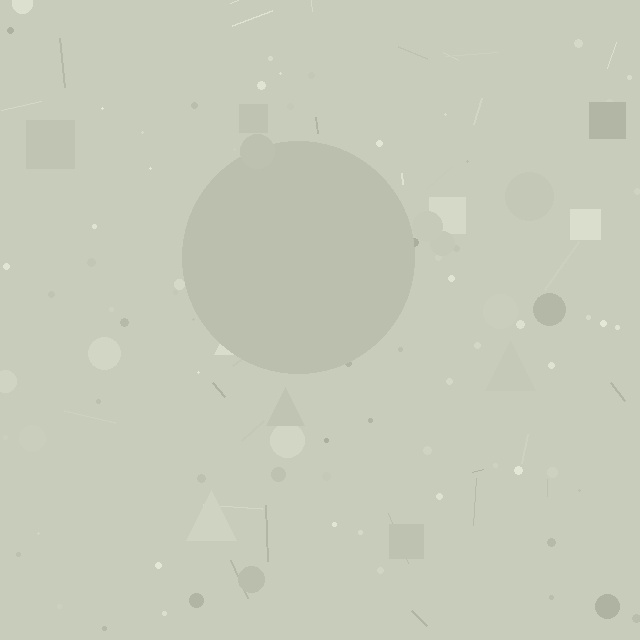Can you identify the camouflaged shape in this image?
The camouflaged shape is a circle.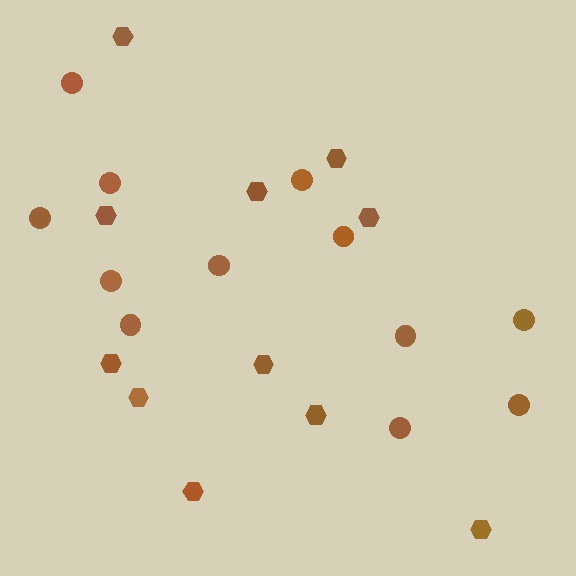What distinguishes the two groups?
There are 2 groups: one group of circles (12) and one group of hexagons (11).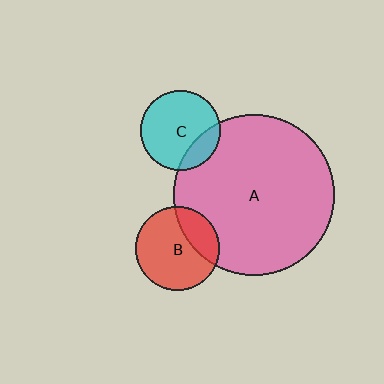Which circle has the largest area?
Circle A (pink).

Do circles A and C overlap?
Yes.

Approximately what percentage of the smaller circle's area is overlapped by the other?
Approximately 20%.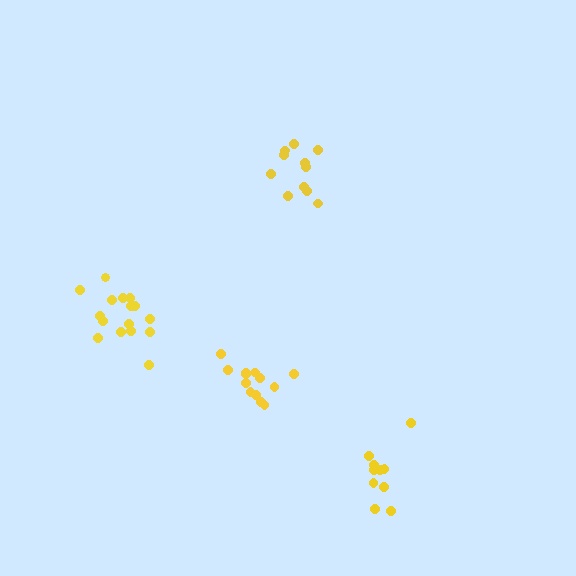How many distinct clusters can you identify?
There are 4 distinct clusters.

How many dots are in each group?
Group 1: 10 dots, Group 2: 13 dots, Group 3: 11 dots, Group 4: 16 dots (50 total).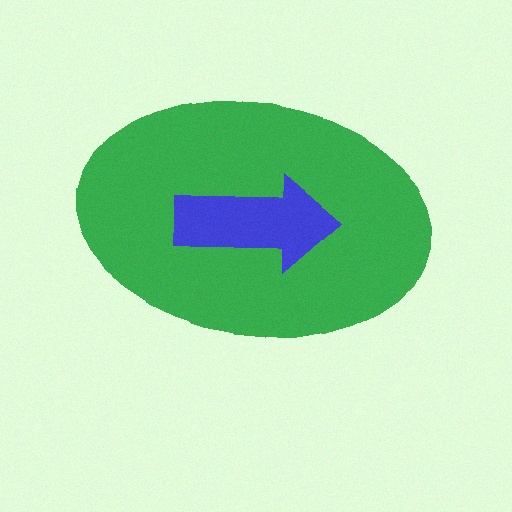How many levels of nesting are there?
2.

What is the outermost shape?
The green ellipse.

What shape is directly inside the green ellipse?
The blue arrow.